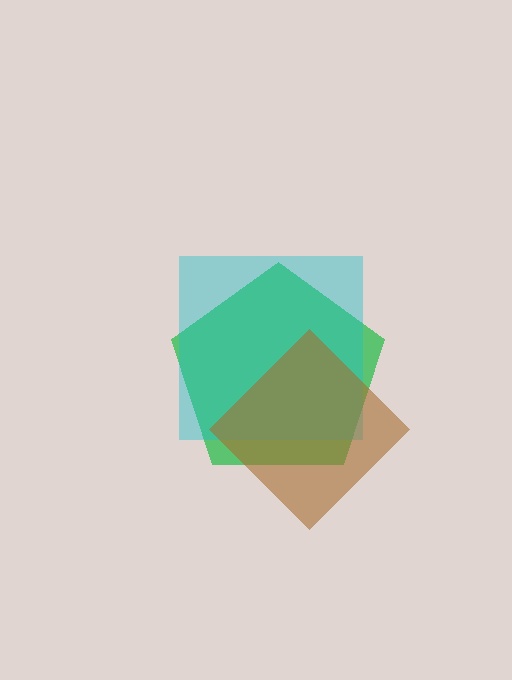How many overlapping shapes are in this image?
There are 3 overlapping shapes in the image.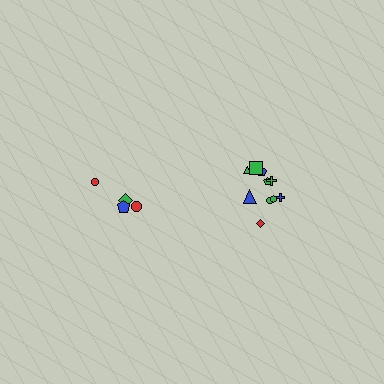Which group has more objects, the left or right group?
The right group.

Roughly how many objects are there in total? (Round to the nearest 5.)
Roughly 15 objects in total.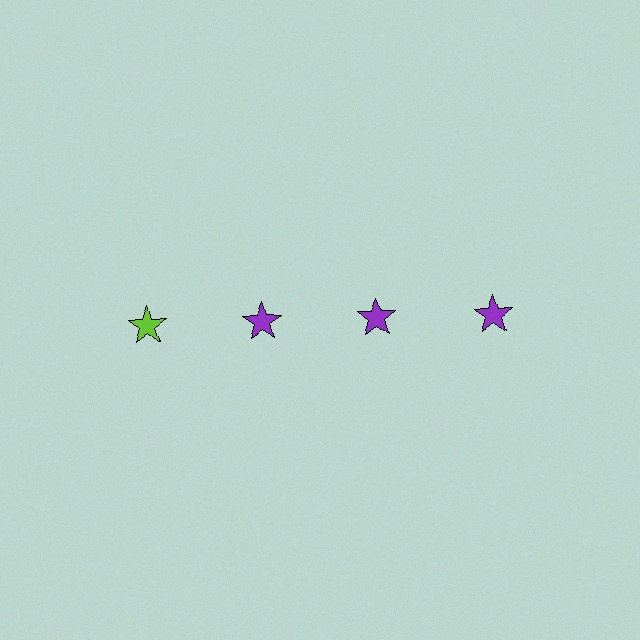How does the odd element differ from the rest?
It has a different color: lime instead of purple.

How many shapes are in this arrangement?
There are 4 shapes arranged in a grid pattern.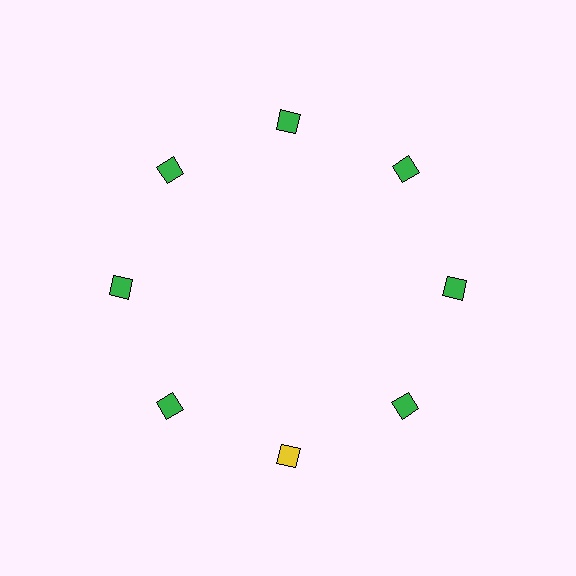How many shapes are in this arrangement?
There are 8 shapes arranged in a ring pattern.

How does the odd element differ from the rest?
It has a different color: yellow instead of green.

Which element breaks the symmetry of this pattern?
The yellow diamond at roughly the 6 o'clock position breaks the symmetry. All other shapes are green diamonds.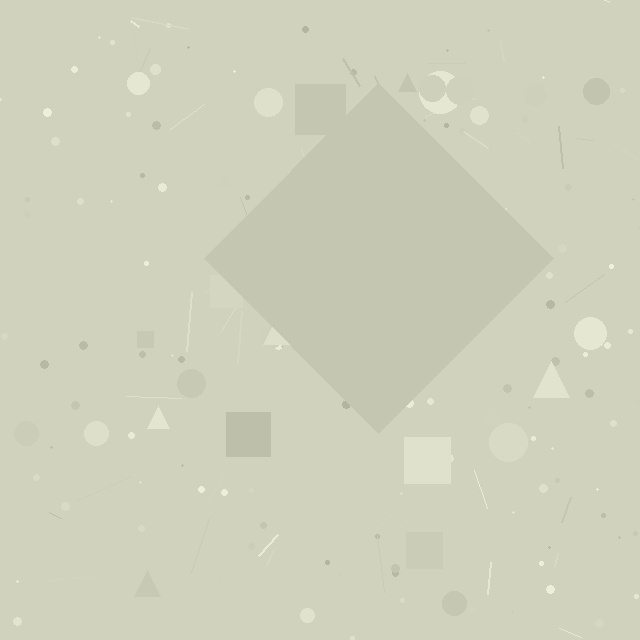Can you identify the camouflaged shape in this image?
The camouflaged shape is a diamond.